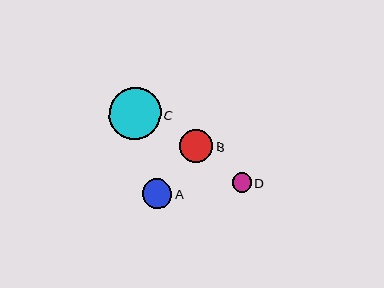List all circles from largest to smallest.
From largest to smallest: C, B, A, D.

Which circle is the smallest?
Circle D is the smallest with a size of approximately 19 pixels.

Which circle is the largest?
Circle C is the largest with a size of approximately 51 pixels.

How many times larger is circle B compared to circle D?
Circle B is approximately 1.7 times the size of circle D.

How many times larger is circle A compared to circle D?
Circle A is approximately 1.5 times the size of circle D.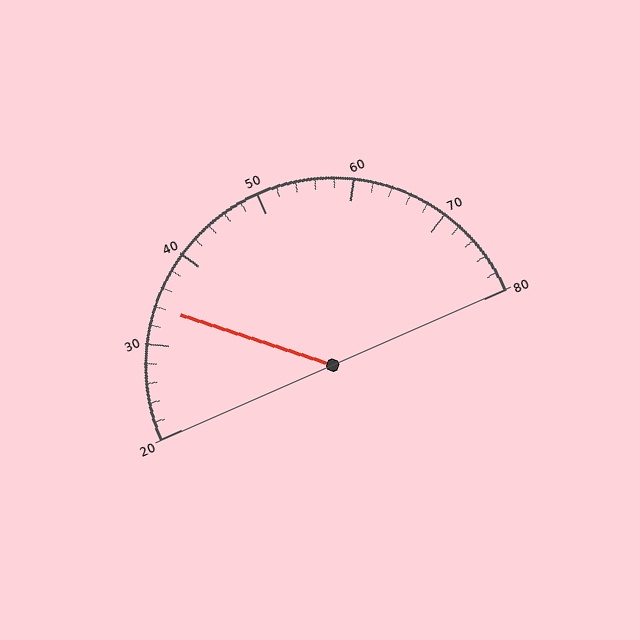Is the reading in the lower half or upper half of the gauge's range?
The reading is in the lower half of the range (20 to 80).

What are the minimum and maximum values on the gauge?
The gauge ranges from 20 to 80.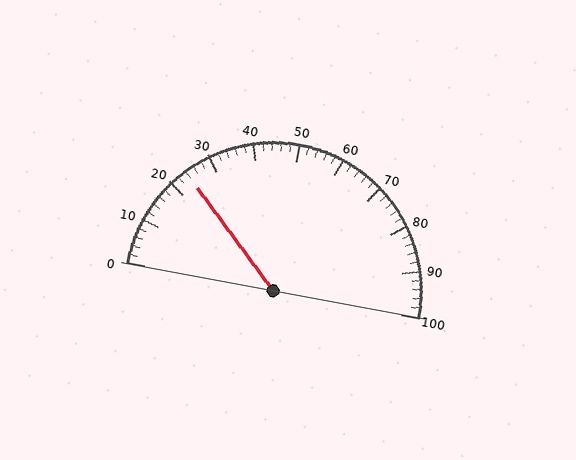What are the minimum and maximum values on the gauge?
The gauge ranges from 0 to 100.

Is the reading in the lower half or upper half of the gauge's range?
The reading is in the lower half of the range (0 to 100).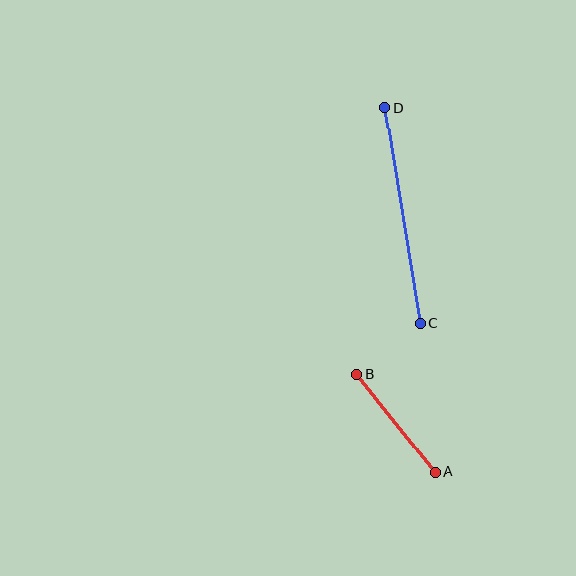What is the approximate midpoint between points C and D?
The midpoint is at approximately (403, 215) pixels.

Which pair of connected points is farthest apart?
Points C and D are farthest apart.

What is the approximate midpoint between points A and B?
The midpoint is at approximately (396, 423) pixels.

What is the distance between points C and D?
The distance is approximately 218 pixels.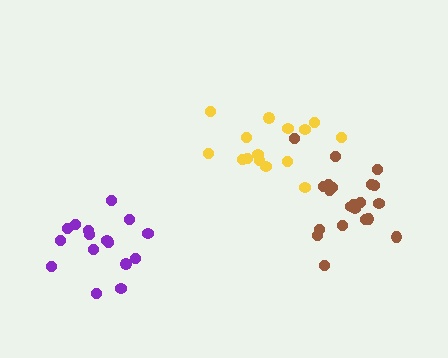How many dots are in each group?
Group 1: 21 dots, Group 2: 16 dots, Group 3: 15 dots (52 total).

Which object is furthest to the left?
The purple cluster is leftmost.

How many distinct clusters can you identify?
There are 3 distinct clusters.